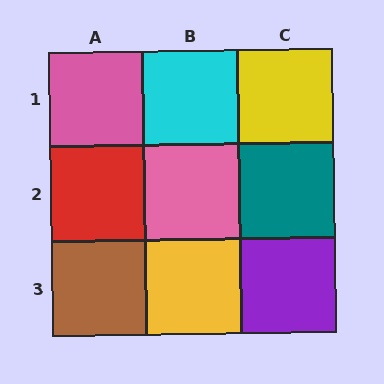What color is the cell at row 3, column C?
Purple.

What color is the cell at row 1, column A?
Pink.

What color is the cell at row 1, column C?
Yellow.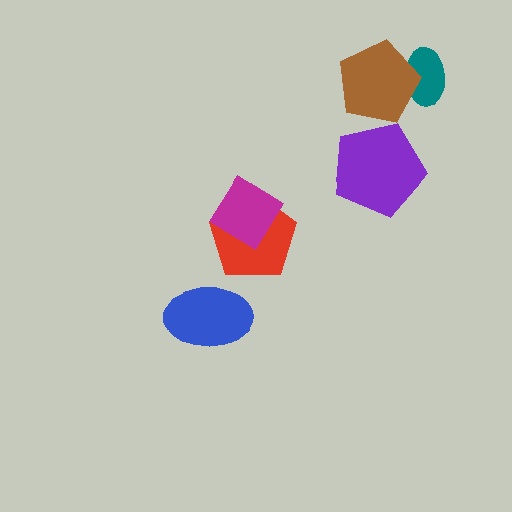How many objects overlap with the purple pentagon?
0 objects overlap with the purple pentagon.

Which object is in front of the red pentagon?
The magenta diamond is in front of the red pentagon.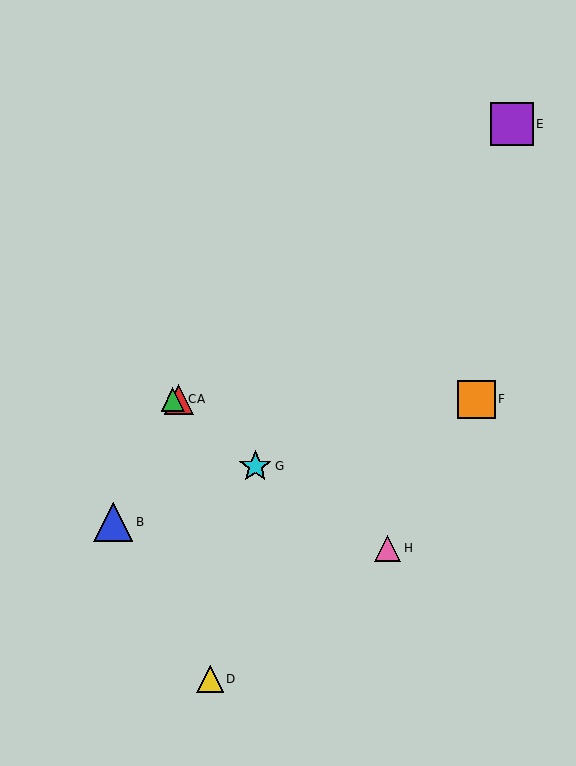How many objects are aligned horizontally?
3 objects (A, C, F) are aligned horizontally.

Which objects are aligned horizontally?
Objects A, C, F are aligned horizontally.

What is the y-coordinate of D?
Object D is at y≈679.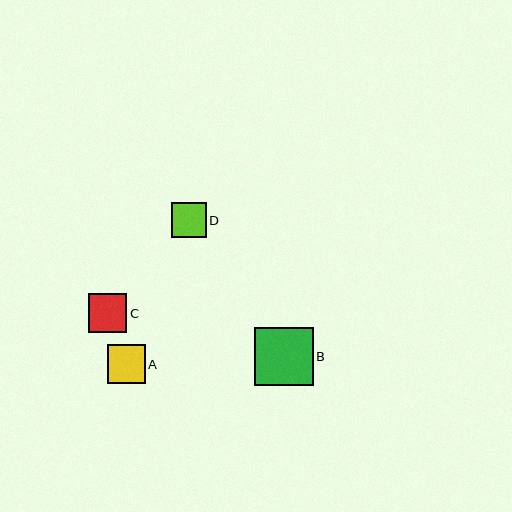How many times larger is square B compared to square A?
Square B is approximately 1.5 times the size of square A.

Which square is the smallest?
Square D is the smallest with a size of approximately 35 pixels.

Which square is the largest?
Square B is the largest with a size of approximately 58 pixels.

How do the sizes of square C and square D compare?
Square C and square D are approximately the same size.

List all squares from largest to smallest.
From largest to smallest: B, C, A, D.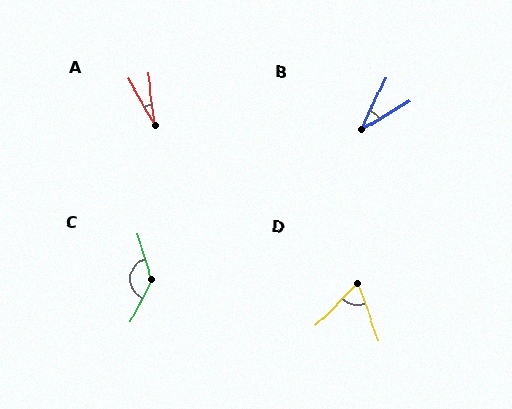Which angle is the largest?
C, at approximately 136 degrees.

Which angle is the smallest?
A, at approximately 23 degrees.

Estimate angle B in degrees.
Approximately 35 degrees.